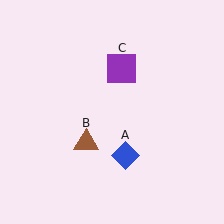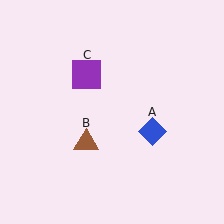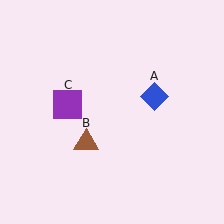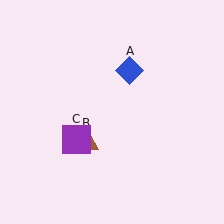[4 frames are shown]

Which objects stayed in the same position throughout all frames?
Brown triangle (object B) remained stationary.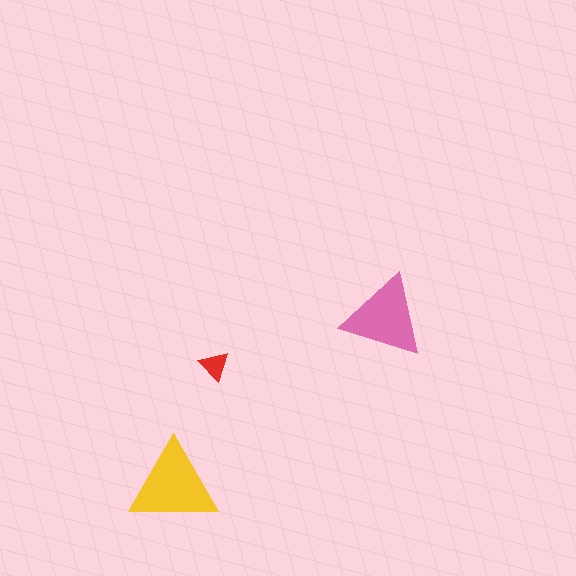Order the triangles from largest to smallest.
the yellow one, the pink one, the red one.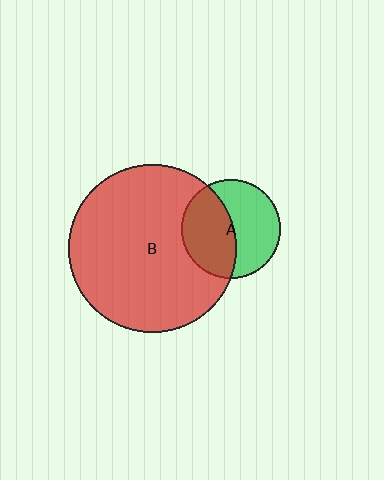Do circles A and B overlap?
Yes.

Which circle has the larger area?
Circle B (red).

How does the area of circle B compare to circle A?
Approximately 2.8 times.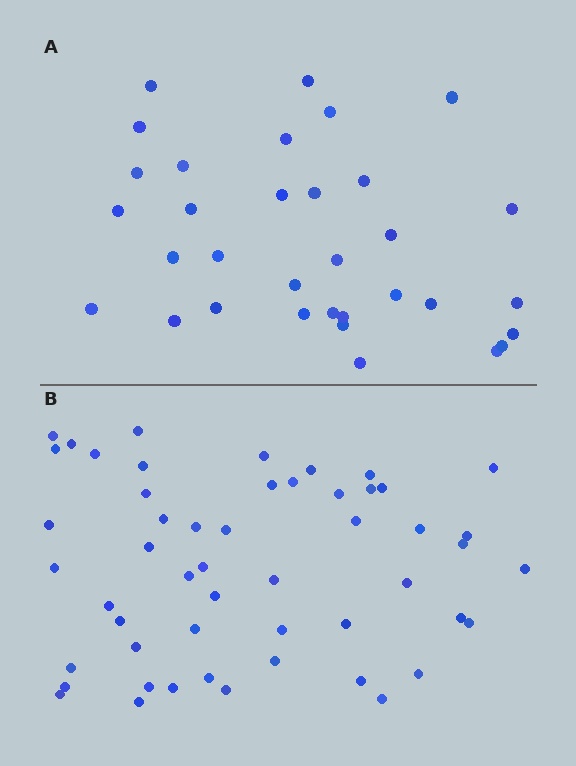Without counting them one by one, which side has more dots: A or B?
Region B (the bottom region) has more dots.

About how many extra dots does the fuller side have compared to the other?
Region B has approximately 20 more dots than region A.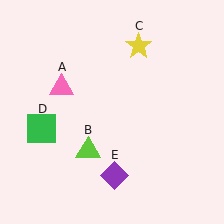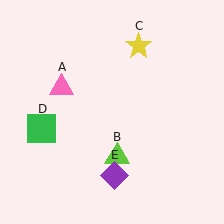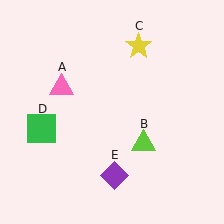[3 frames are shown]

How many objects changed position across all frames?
1 object changed position: lime triangle (object B).